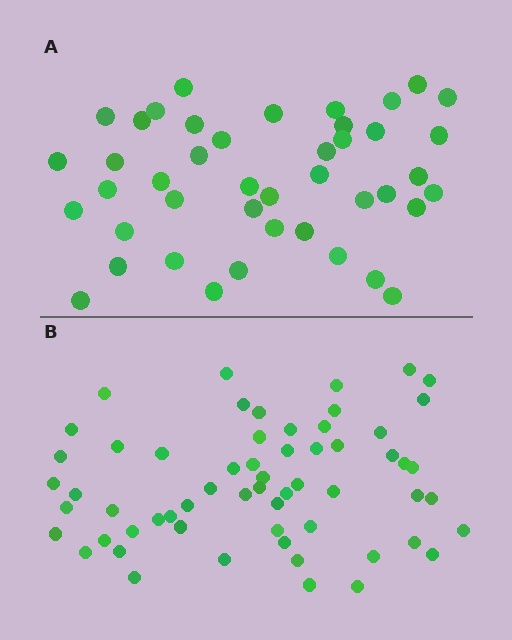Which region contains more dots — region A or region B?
Region B (the bottom region) has more dots.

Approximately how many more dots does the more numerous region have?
Region B has approximately 15 more dots than region A.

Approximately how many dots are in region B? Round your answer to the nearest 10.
About 60 dots.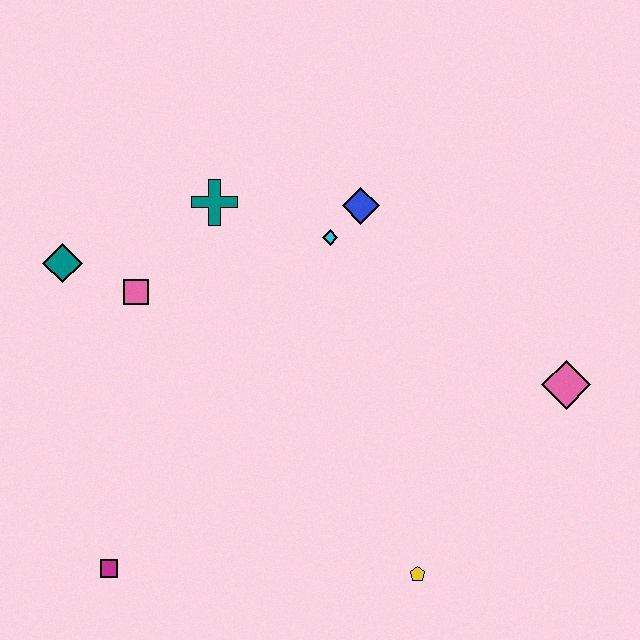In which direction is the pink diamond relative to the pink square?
The pink diamond is to the right of the pink square.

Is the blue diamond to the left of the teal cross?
No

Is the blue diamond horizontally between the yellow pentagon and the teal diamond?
Yes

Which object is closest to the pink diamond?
The yellow pentagon is closest to the pink diamond.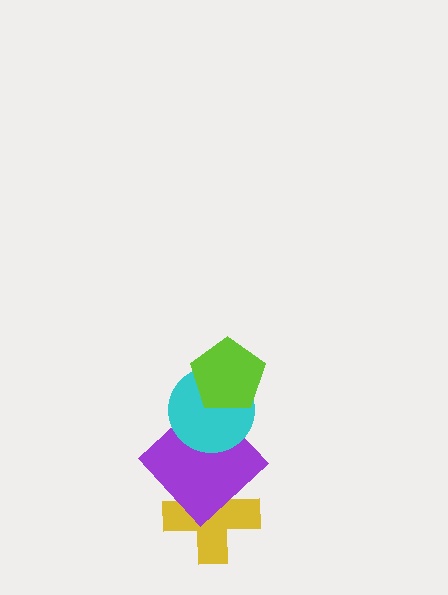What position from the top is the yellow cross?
The yellow cross is 4th from the top.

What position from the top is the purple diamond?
The purple diamond is 3rd from the top.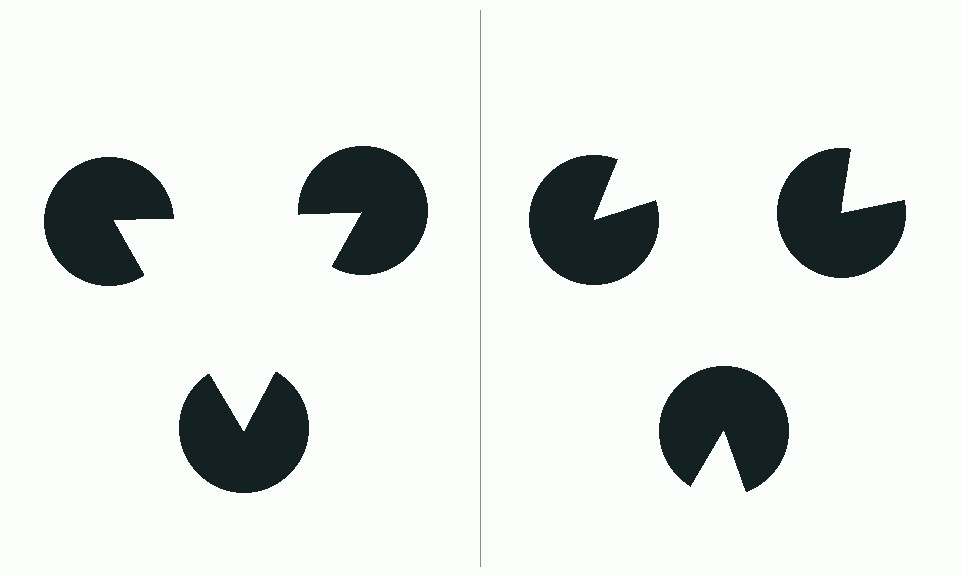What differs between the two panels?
The pac-man discs are positioned identically on both sides; only the wedge orientations differ. On the left they align to a triangle; on the right they are misaligned.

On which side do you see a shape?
An illusory triangle appears on the left side. On the right side the wedge cuts are rotated, so no coherent shape forms.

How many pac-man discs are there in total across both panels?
6 — 3 on each side.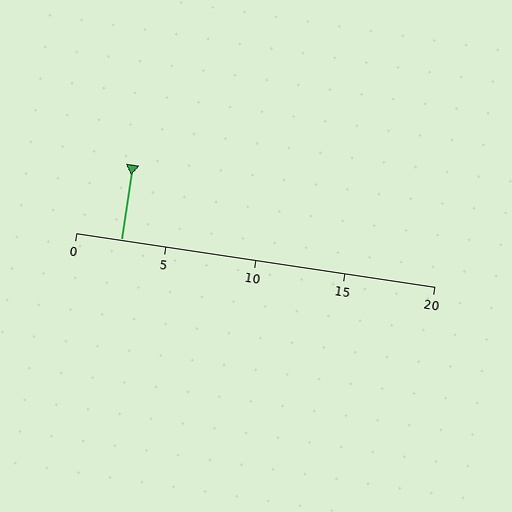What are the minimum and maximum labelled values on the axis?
The axis runs from 0 to 20.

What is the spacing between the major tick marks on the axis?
The major ticks are spaced 5 apart.